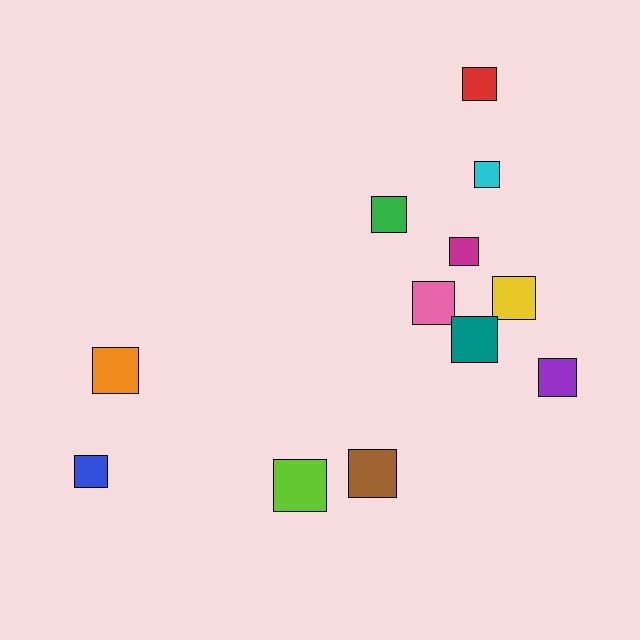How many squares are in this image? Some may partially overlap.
There are 12 squares.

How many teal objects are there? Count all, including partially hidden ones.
There is 1 teal object.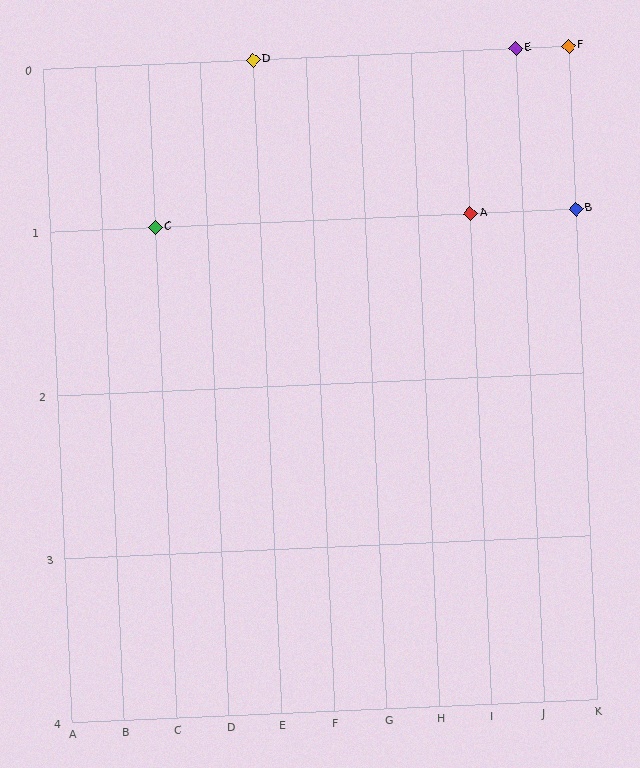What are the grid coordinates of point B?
Point B is at grid coordinates (K, 1).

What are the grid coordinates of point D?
Point D is at grid coordinates (E, 0).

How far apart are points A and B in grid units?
Points A and B are 2 columns apart.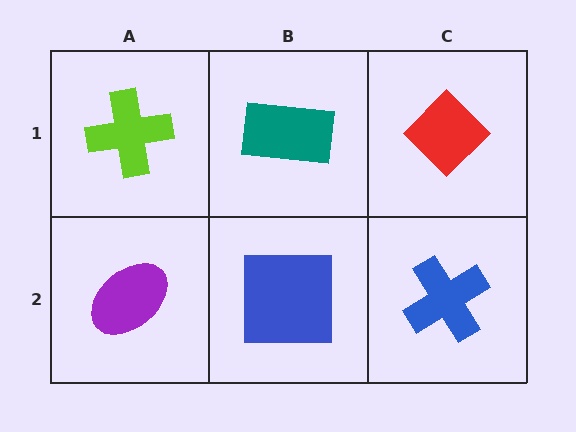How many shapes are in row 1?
3 shapes.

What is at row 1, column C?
A red diamond.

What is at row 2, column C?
A blue cross.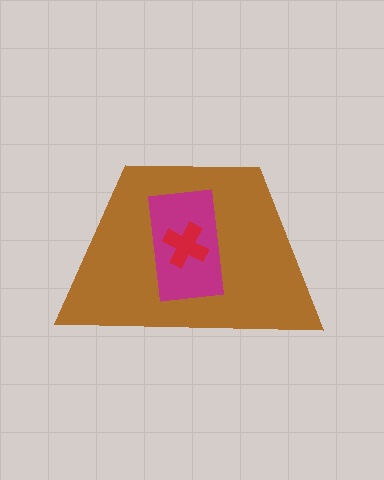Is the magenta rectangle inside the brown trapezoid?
Yes.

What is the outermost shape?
The brown trapezoid.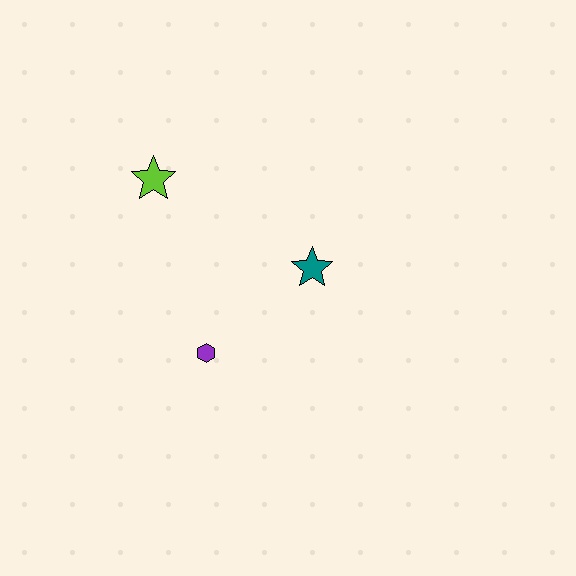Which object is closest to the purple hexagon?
The teal star is closest to the purple hexagon.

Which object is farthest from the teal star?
The lime star is farthest from the teal star.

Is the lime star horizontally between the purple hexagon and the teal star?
No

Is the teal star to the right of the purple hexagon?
Yes